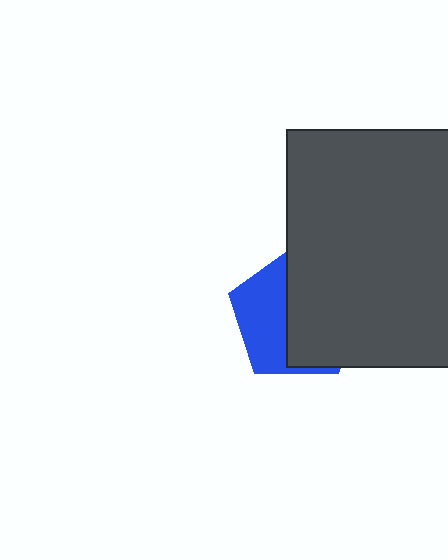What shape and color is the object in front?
The object in front is a dark gray rectangle.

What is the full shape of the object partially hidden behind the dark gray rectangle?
The partially hidden object is a blue pentagon.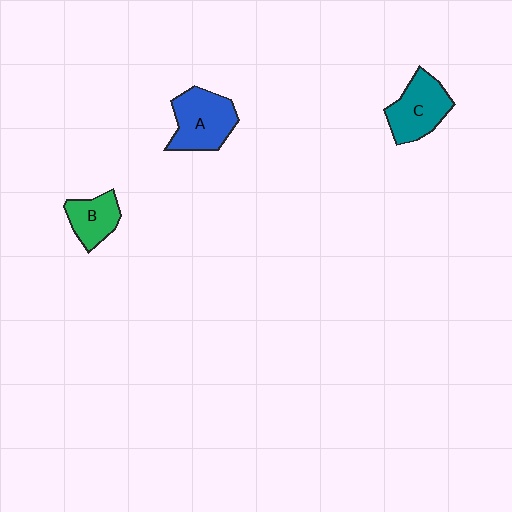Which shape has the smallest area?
Shape B (green).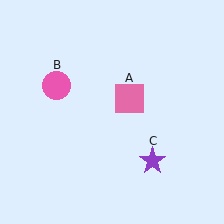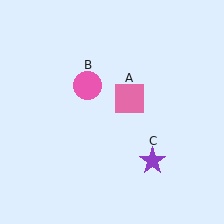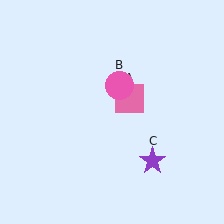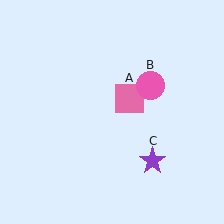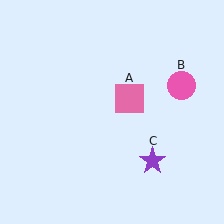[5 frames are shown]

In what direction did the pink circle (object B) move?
The pink circle (object B) moved right.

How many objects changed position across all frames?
1 object changed position: pink circle (object B).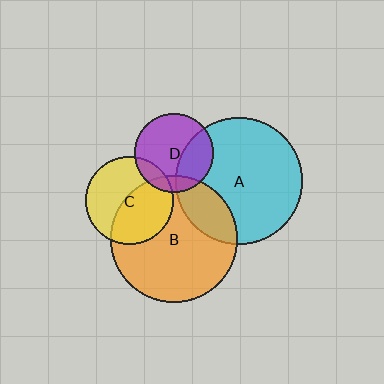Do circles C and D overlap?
Yes.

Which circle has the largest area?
Circle B (orange).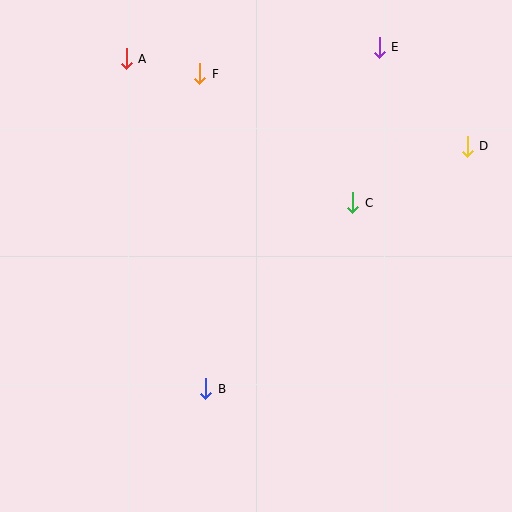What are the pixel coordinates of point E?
Point E is at (379, 47).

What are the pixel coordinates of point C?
Point C is at (353, 203).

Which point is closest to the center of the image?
Point C at (353, 203) is closest to the center.